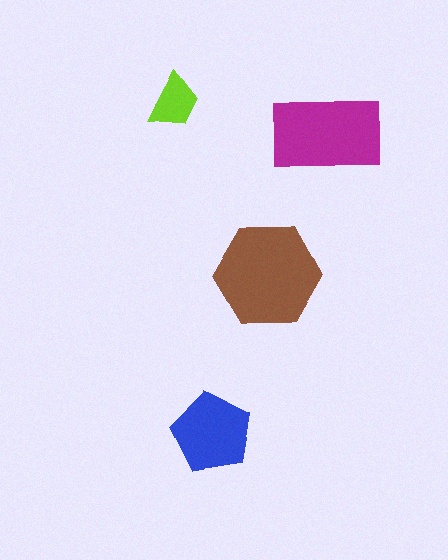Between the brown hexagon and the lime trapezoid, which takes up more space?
The brown hexagon.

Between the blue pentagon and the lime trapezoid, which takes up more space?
The blue pentagon.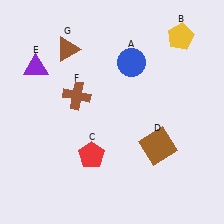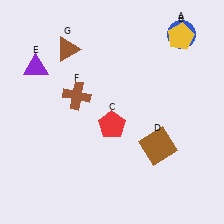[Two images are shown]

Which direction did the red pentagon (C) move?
The red pentagon (C) moved up.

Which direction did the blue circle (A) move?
The blue circle (A) moved right.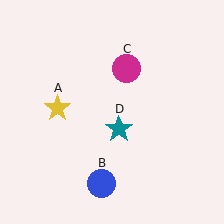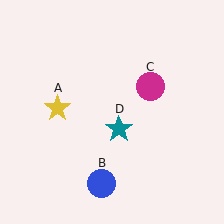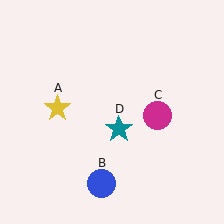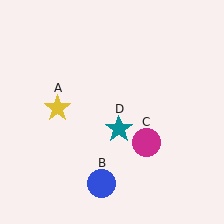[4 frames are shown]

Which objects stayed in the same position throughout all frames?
Yellow star (object A) and blue circle (object B) and teal star (object D) remained stationary.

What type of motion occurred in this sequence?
The magenta circle (object C) rotated clockwise around the center of the scene.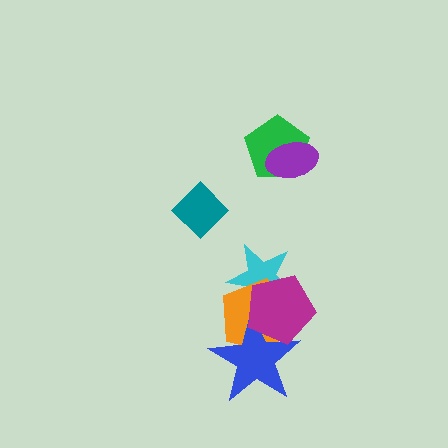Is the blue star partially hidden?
Yes, it is partially covered by another shape.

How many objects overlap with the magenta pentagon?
3 objects overlap with the magenta pentagon.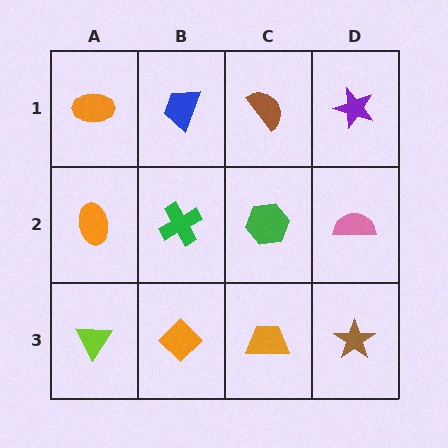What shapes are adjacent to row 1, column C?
A green hexagon (row 2, column C), a blue trapezoid (row 1, column B), a purple star (row 1, column D).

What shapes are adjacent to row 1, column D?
A pink semicircle (row 2, column D), a brown semicircle (row 1, column C).